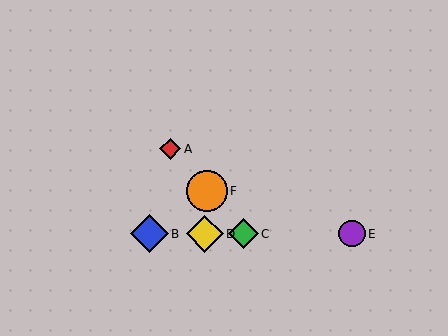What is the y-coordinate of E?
Object E is at y≈234.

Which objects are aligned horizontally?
Objects B, C, D, E are aligned horizontally.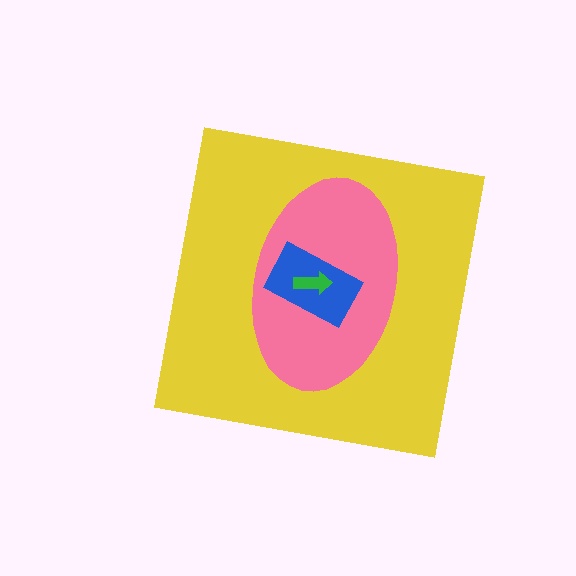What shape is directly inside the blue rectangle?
The green arrow.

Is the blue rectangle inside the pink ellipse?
Yes.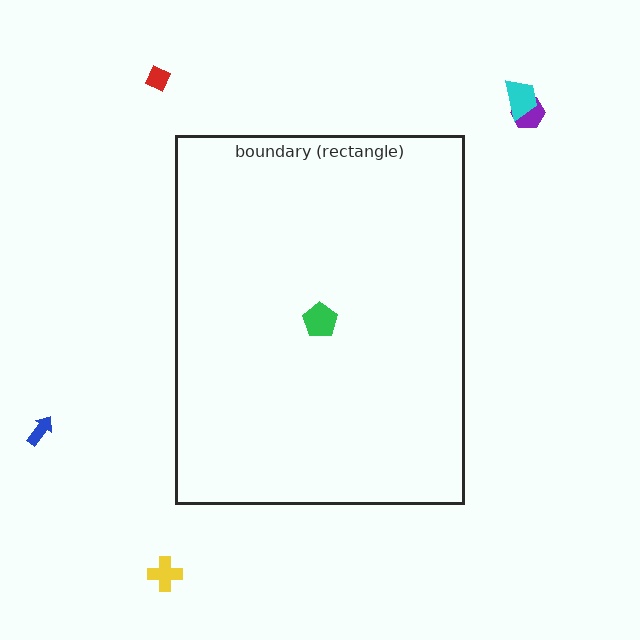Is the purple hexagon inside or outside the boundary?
Outside.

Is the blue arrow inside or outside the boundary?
Outside.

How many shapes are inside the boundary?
1 inside, 5 outside.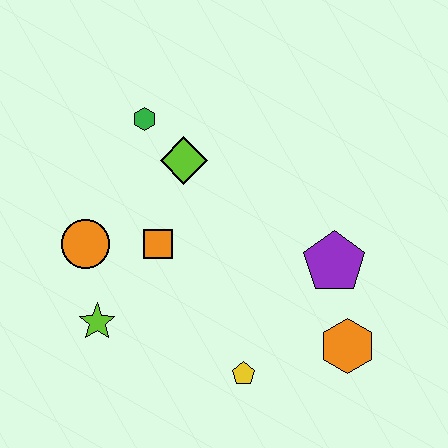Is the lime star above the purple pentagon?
No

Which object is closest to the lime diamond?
The green hexagon is closest to the lime diamond.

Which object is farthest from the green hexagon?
The orange hexagon is farthest from the green hexagon.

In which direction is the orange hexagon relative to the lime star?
The orange hexagon is to the right of the lime star.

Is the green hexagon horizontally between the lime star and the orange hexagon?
Yes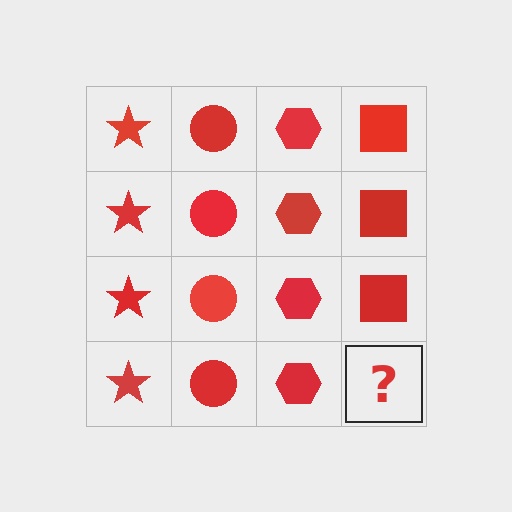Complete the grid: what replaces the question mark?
The question mark should be replaced with a red square.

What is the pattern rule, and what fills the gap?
The rule is that each column has a consistent shape. The gap should be filled with a red square.